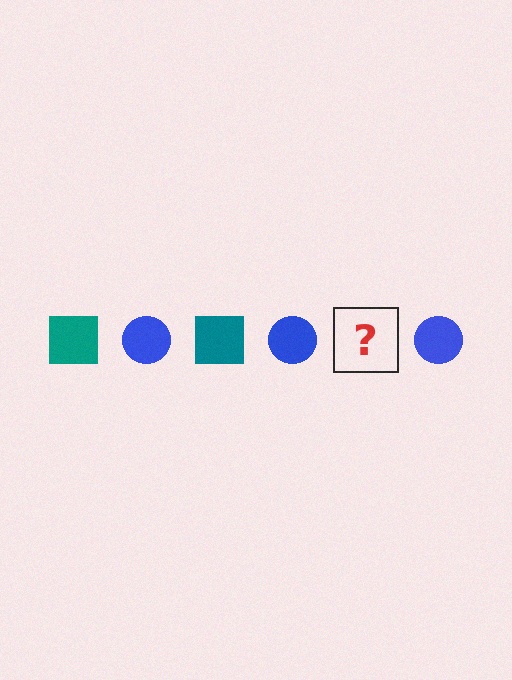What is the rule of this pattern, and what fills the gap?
The rule is that the pattern alternates between teal square and blue circle. The gap should be filled with a teal square.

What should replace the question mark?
The question mark should be replaced with a teal square.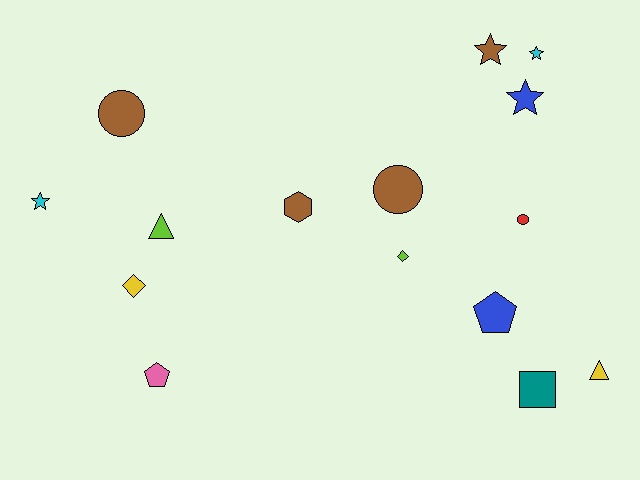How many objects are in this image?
There are 15 objects.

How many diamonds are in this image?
There are 2 diamonds.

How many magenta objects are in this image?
There are no magenta objects.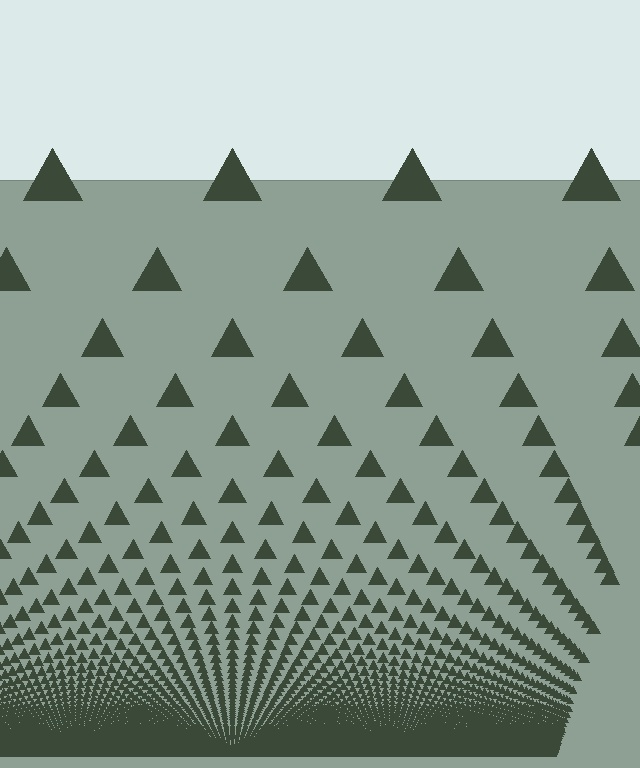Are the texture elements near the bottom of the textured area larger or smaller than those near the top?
Smaller. The gradient is inverted — elements near the bottom are smaller and denser.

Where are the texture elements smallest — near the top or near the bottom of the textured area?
Near the bottom.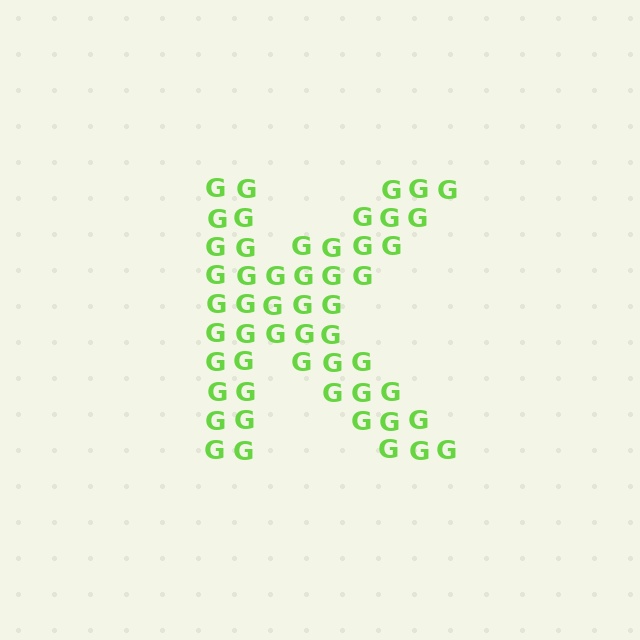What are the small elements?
The small elements are letter G's.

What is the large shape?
The large shape is the letter K.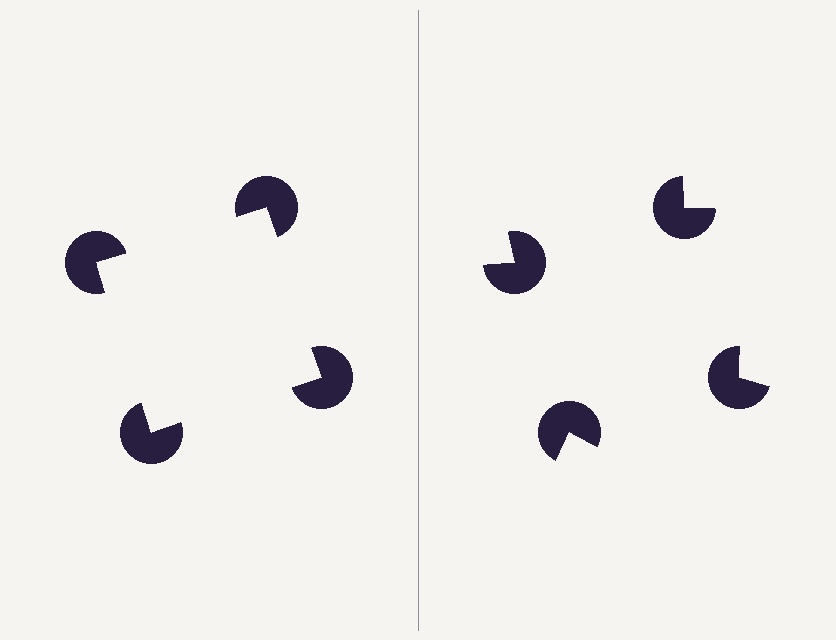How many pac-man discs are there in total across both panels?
8 — 4 on each side.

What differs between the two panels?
The pac-man discs are positioned identically on both sides; only the wedge orientations differ. On the left they align to a square; on the right they are misaligned.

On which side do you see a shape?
An illusory square appears on the left side. On the right side the wedge cuts are rotated, so no coherent shape forms.